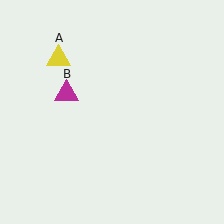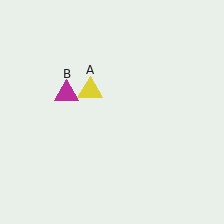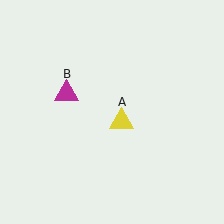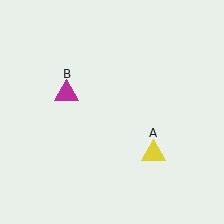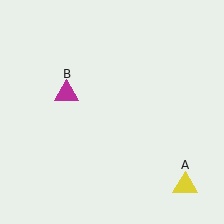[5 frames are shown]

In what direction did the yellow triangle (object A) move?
The yellow triangle (object A) moved down and to the right.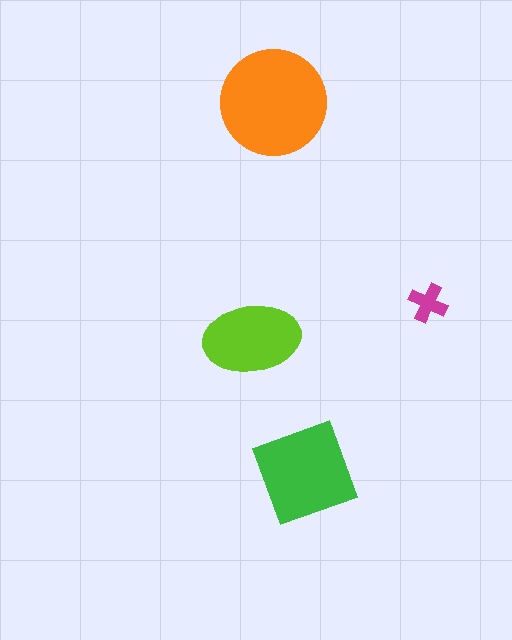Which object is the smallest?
The magenta cross.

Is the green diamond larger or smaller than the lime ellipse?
Larger.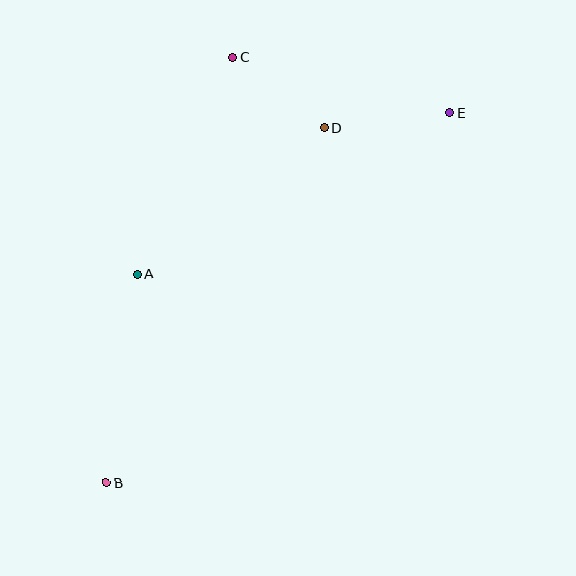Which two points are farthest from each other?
Points B and E are farthest from each other.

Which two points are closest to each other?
Points C and D are closest to each other.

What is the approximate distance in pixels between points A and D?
The distance between A and D is approximately 237 pixels.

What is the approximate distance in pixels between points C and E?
The distance between C and E is approximately 224 pixels.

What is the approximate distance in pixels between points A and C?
The distance between A and C is approximately 237 pixels.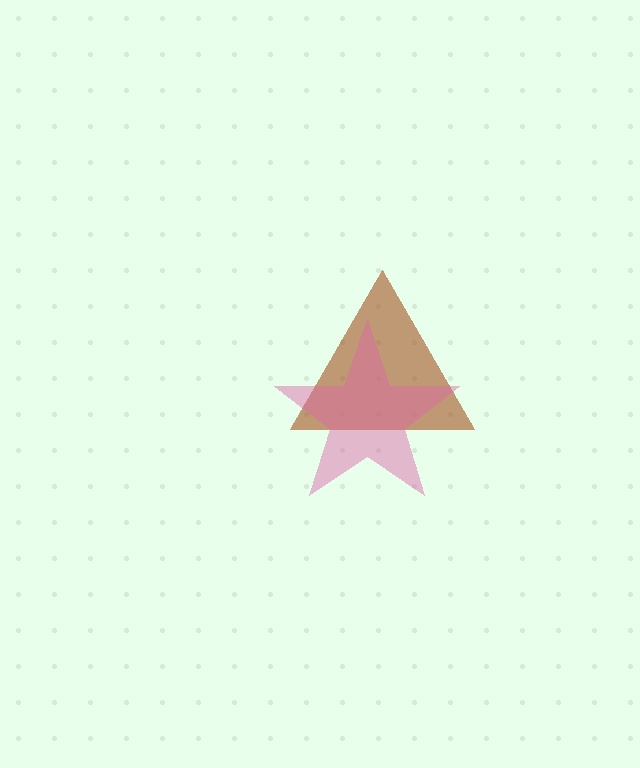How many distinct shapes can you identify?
There are 2 distinct shapes: a brown triangle, a pink star.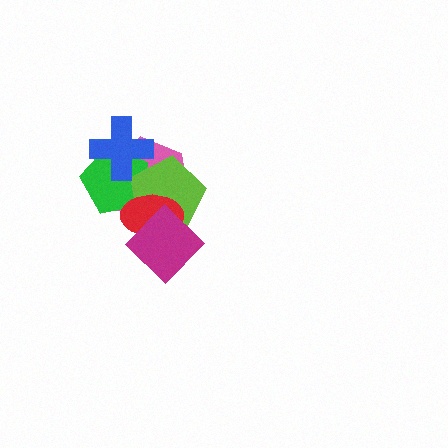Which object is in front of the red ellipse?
The magenta diamond is in front of the red ellipse.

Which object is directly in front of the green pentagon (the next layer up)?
The lime pentagon is directly in front of the green pentagon.